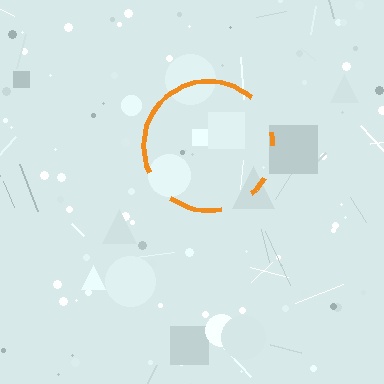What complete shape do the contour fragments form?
The contour fragments form a circle.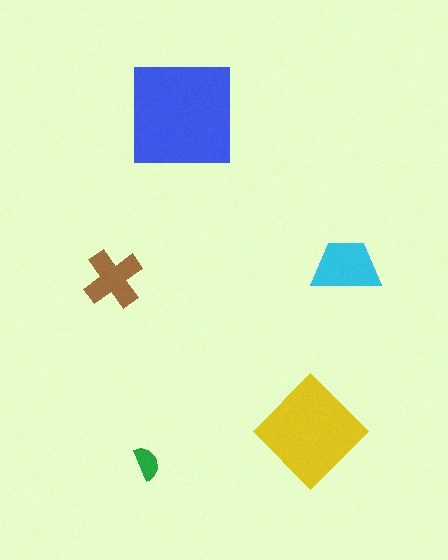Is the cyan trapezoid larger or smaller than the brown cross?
Larger.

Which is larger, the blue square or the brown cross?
The blue square.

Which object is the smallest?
The green semicircle.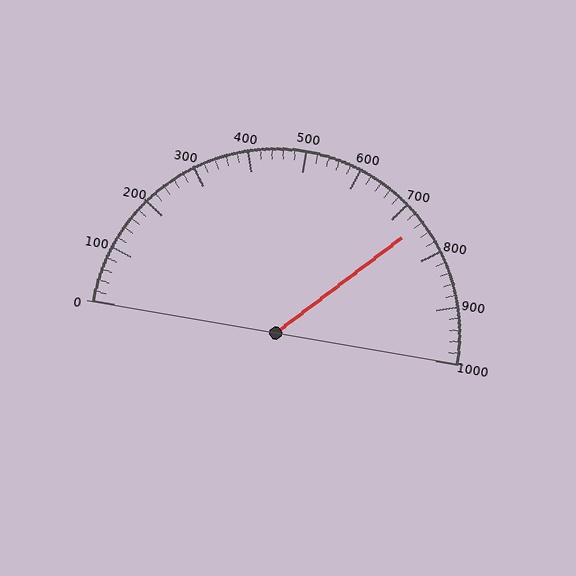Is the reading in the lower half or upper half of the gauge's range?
The reading is in the upper half of the range (0 to 1000).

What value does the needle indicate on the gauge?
The needle indicates approximately 740.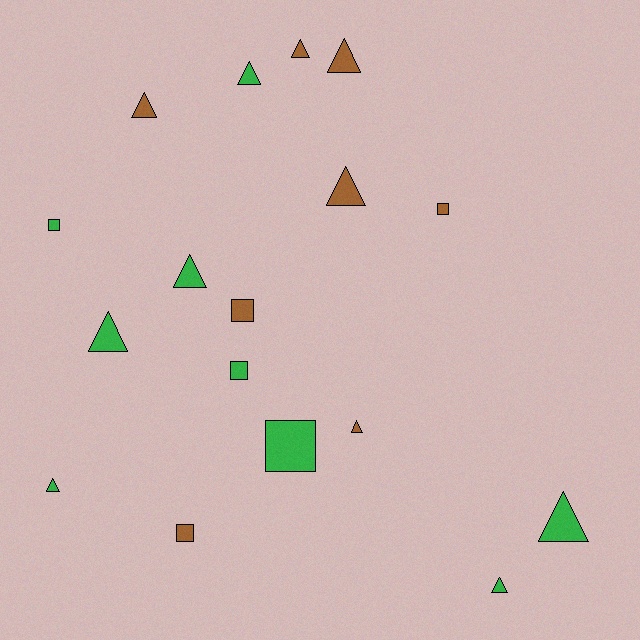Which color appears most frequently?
Green, with 9 objects.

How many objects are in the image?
There are 17 objects.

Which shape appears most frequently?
Triangle, with 11 objects.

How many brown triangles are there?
There are 5 brown triangles.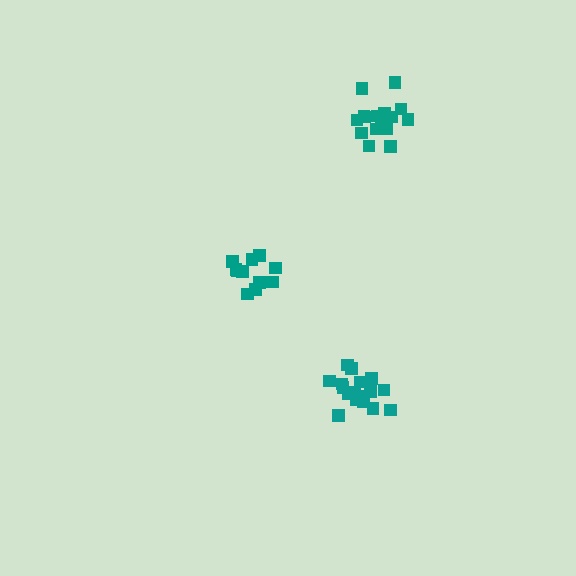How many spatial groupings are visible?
There are 3 spatial groupings.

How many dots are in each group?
Group 1: 11 dots, Group 2: 17 dots, Group 3: 17 dots (45 total).